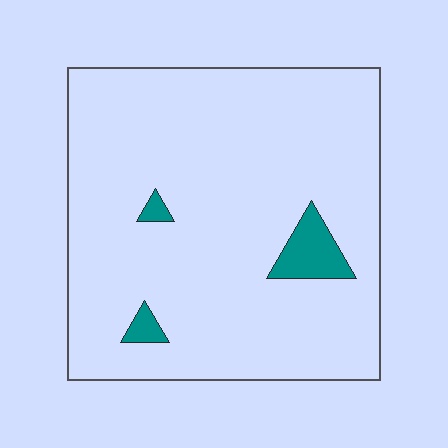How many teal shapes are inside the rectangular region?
3.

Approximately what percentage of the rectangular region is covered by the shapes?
Approximately 5%.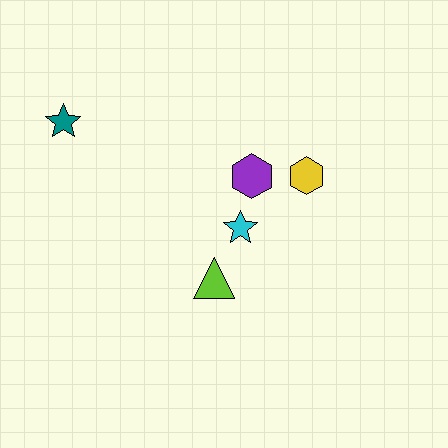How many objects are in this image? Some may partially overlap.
There are 5 objects.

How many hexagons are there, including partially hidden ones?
There are 2 hexagons.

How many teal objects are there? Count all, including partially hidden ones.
There is 1 teal object.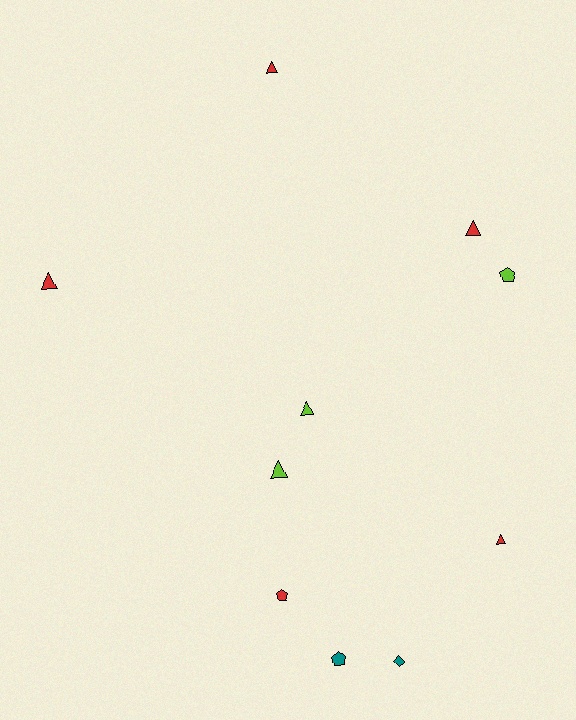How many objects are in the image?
There are 10 objects.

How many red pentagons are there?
There is 1 red pentagon.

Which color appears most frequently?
Red, with 5 objects.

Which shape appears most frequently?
Triangle, with 6 objects.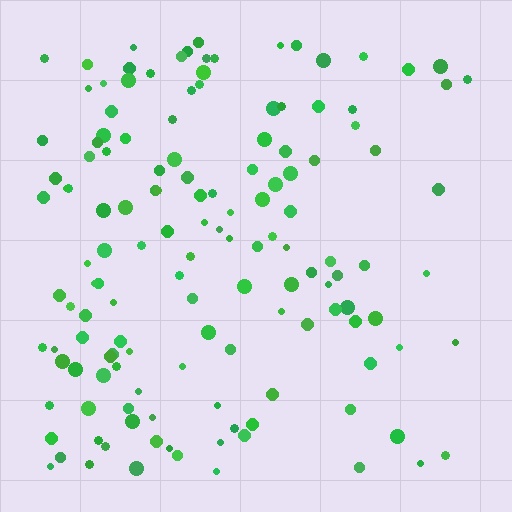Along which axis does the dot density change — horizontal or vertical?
Horizontal.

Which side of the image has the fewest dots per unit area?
The right.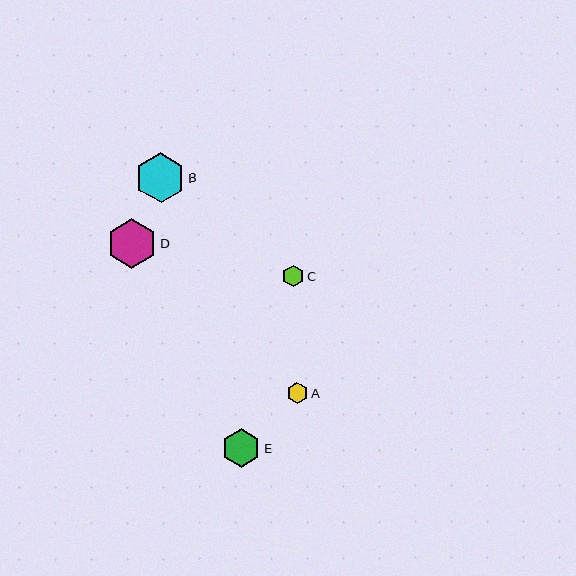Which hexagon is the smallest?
Hexagon A is the smallest with a size of approximately 21 pixels.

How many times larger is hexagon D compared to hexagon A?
Hexagon D is approximately 2.3 times the size of hexagon A.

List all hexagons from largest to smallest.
From largest to smallest: B, D, E, C, A.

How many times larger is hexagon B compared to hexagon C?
Hexagon B is approximately 2.3 times the size of hexagon C.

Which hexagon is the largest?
Hexagon B is the largest with a size of approximately 50 pixels.